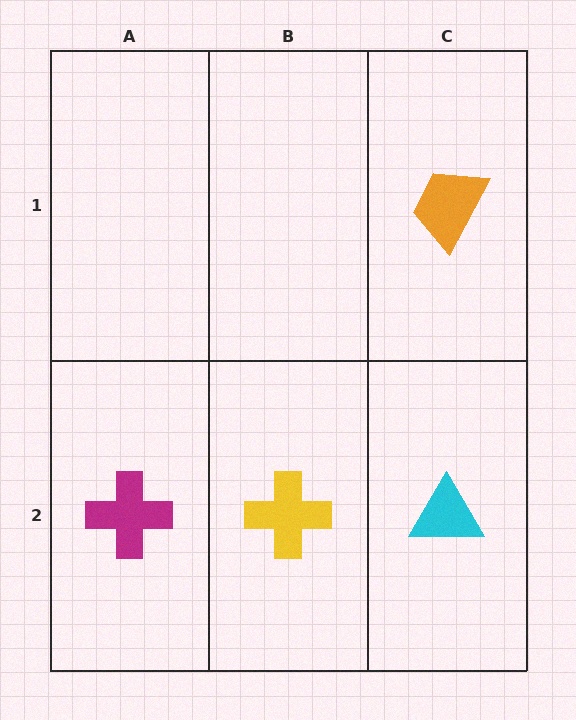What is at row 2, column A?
A magenta cross.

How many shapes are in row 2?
3 shapes.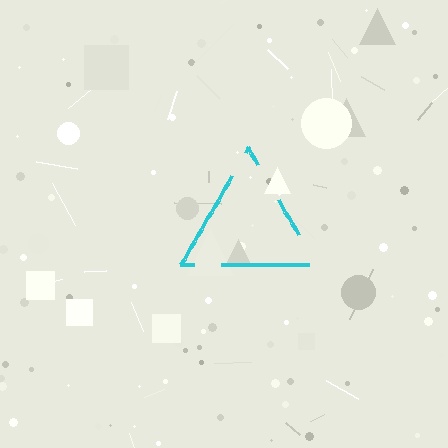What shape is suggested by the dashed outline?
The dashed outline suggests a triangle.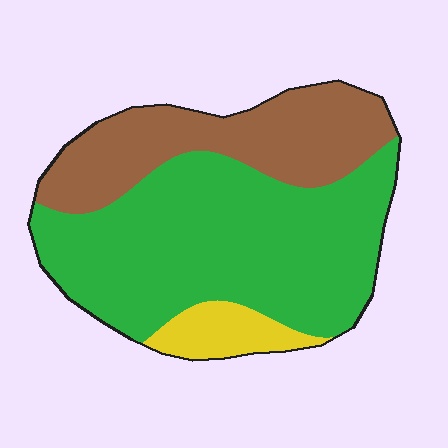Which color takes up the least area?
Yellow, at roughly 10%.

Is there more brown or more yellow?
Brown.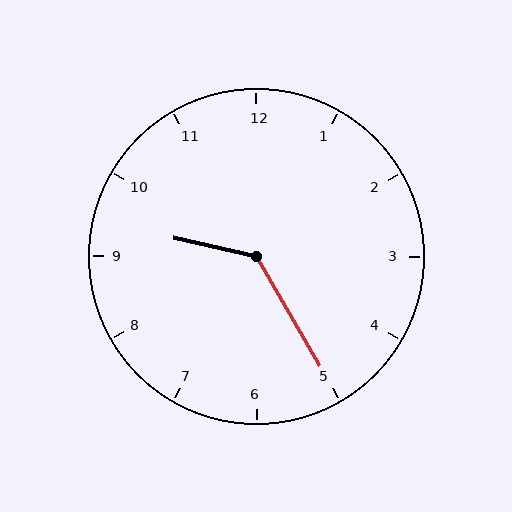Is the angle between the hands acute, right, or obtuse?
It is obtuse.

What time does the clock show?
9:25.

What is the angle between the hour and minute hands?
Approximately 132 degrees.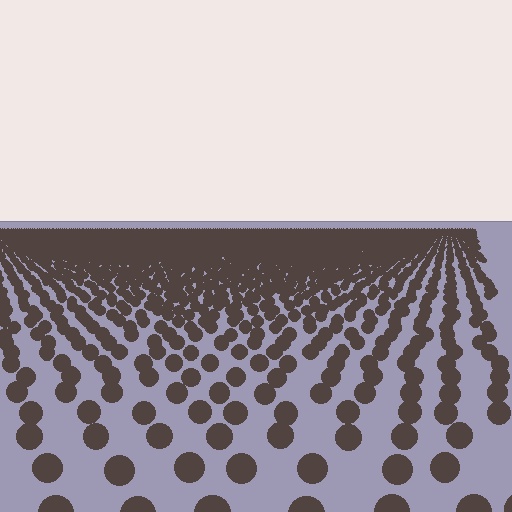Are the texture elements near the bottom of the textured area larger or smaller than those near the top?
Larger. Near the bottom, elements are closer to the viewer and appear at a bigger on-screen size.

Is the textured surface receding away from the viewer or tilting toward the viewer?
The surface is receding away from the viewer. Texture elements get smaller and denser toward the top.